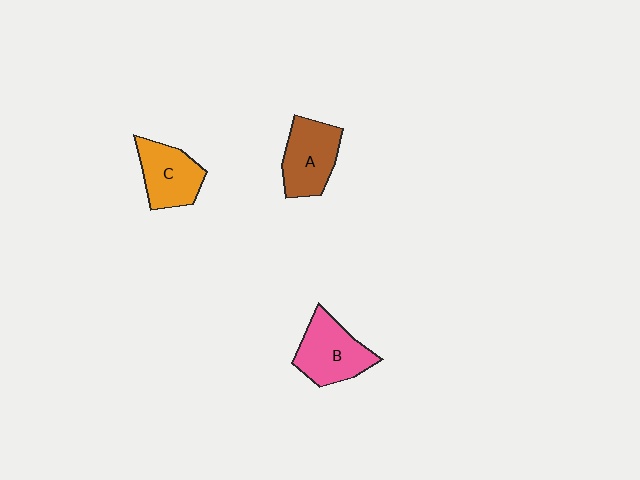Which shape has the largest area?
Shape B (pink).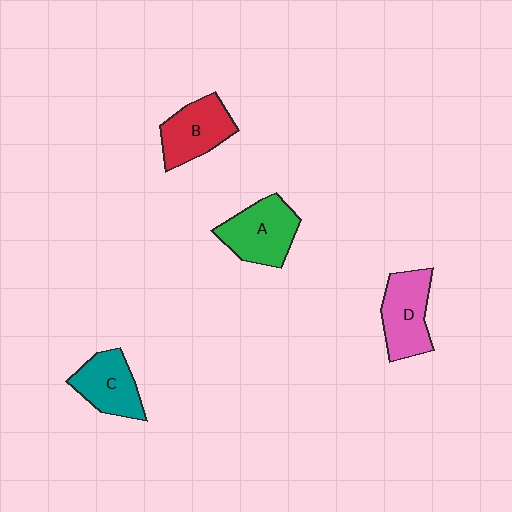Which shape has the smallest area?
Shape C (teal).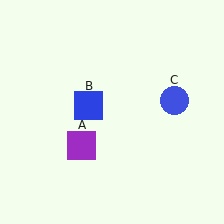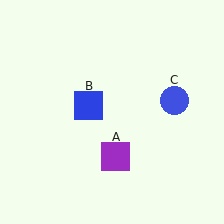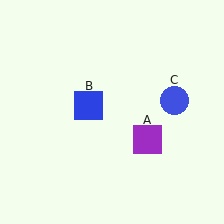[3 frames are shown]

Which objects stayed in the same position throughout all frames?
Blue square (object B) and blue circle (object C) remained stationary.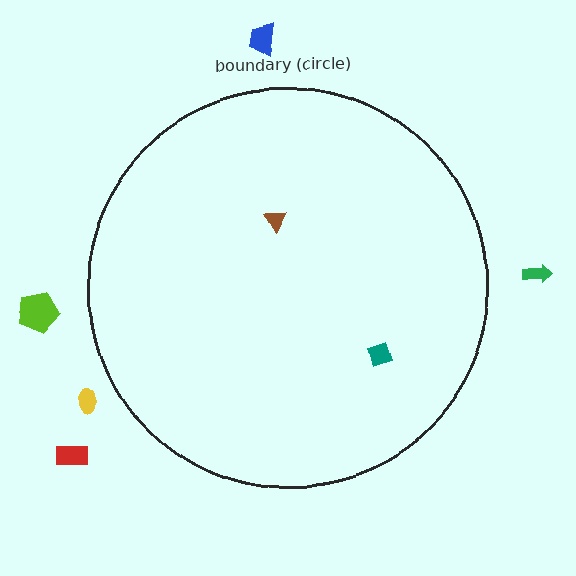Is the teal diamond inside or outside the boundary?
Inside.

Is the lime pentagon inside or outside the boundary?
Outside.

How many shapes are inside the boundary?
2 inside, 5 outside.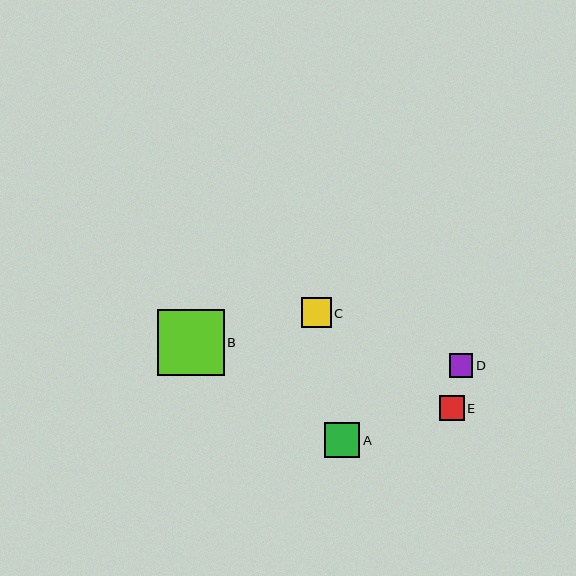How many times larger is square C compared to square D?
Square C is approximately 1.3 times the size of square D.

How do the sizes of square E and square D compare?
Square E and square D are approximately the same size.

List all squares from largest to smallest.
From largest to smallest: B, A, C, E, D.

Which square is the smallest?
Square D is the smallest with a size of approximately 23 pixels.